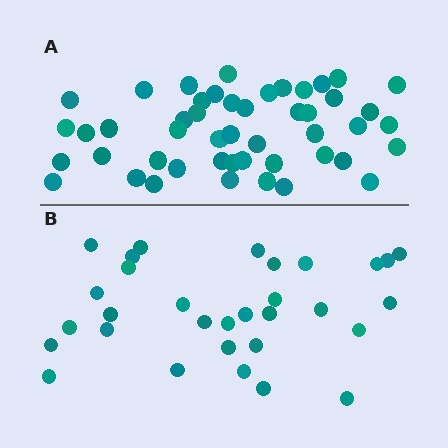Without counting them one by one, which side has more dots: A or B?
Region A (the top region) has more dots.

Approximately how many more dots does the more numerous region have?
Region A has approximately 15 more dots than region B.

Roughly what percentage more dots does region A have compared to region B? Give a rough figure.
About 55% more.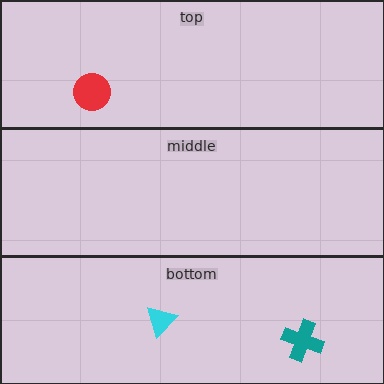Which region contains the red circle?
The top region.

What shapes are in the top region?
The red circle.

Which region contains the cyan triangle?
The bottom region.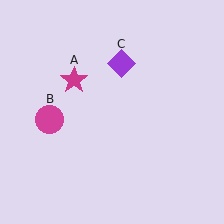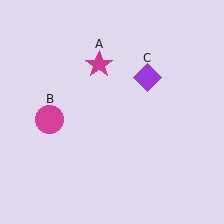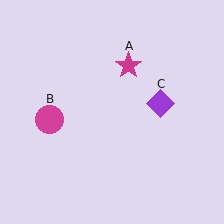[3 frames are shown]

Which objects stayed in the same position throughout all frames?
Magenta circle (object B) remained stationary.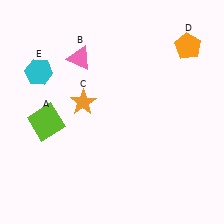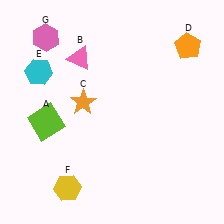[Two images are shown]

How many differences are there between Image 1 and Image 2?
There are 2 differences between the two images.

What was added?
A yellow hexagon (F), a pink hexagon (G) were added in Image 2.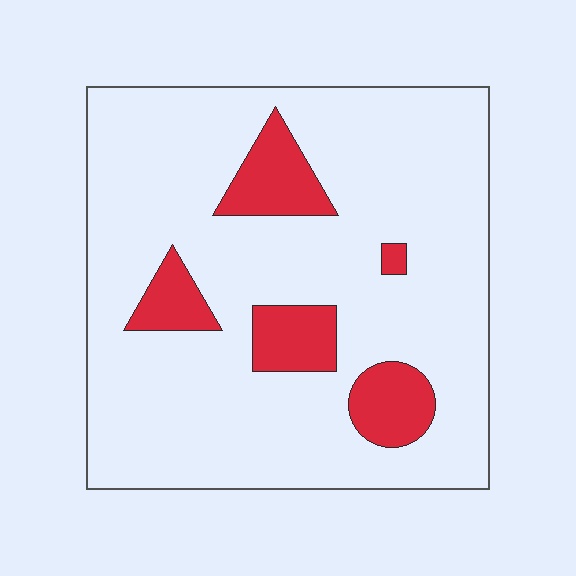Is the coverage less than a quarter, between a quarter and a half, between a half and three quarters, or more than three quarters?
Less than a quarter.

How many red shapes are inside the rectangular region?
5.